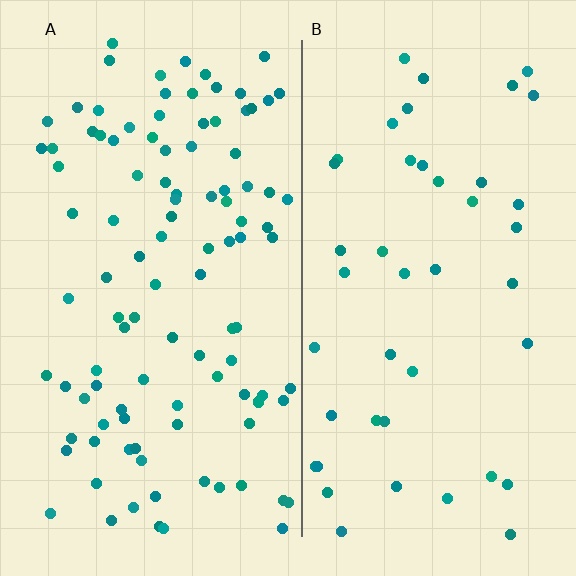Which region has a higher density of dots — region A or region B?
A (the left).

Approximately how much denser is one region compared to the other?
Approximately 2.4× — region A over region B.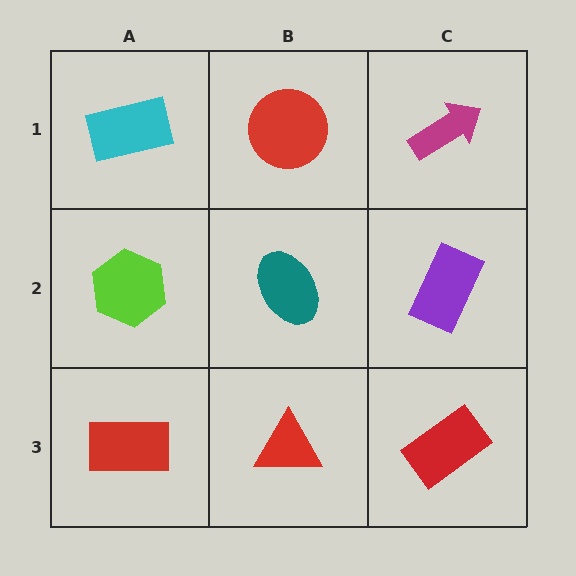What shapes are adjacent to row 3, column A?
A lime hexagon (row 2, column A), a red triangle (row 3, column B).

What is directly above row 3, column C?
A purple rectangle.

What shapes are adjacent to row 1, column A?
A lime hexagon (row 2, column A), a red circle (row 1, column B).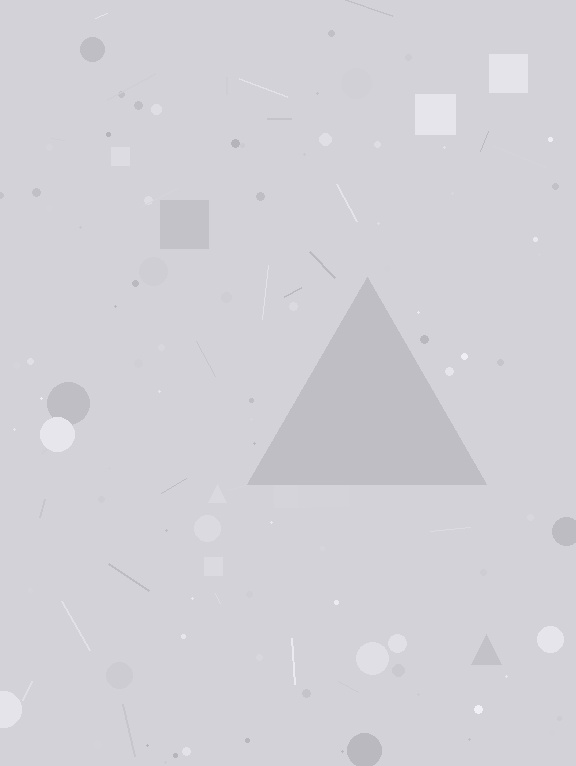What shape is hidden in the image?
A triangle is hidden in the image.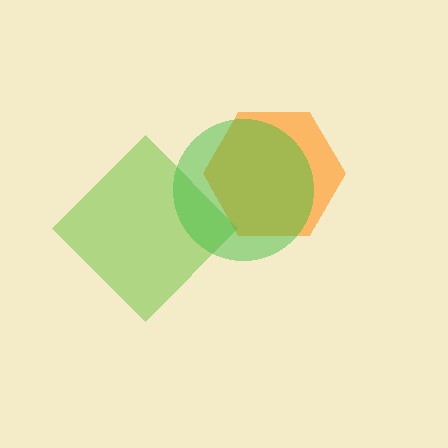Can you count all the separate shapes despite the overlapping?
Yes, there are 3 separate shapes.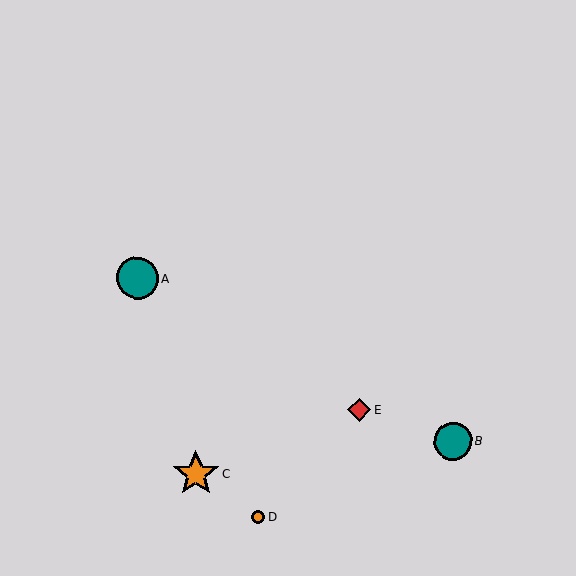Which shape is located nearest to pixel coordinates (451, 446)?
The teal circle (labeled B) at (453, 441) is nearest to that location.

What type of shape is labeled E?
Shape E is a red diamond.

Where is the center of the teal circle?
The center of the teal circle is at (137, 278).